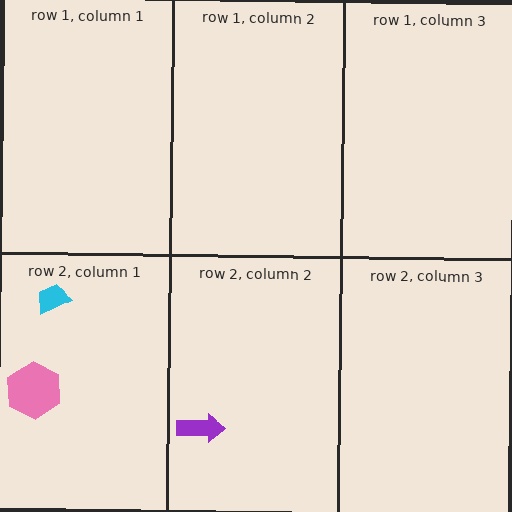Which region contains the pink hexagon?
The row 2, column 1 region.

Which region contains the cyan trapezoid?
The row 2, column 1 region.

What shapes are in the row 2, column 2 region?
The purple arrow.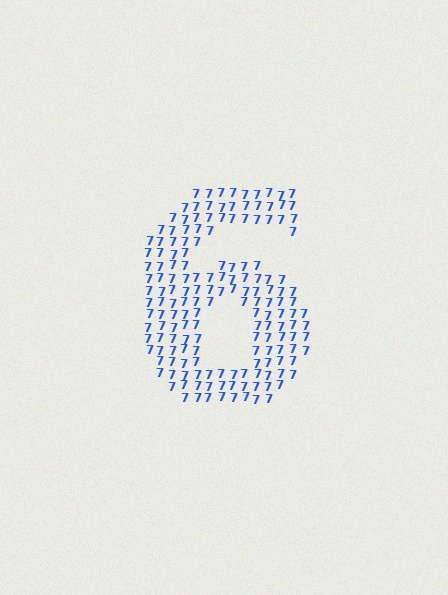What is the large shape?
The large shape is the digit 6.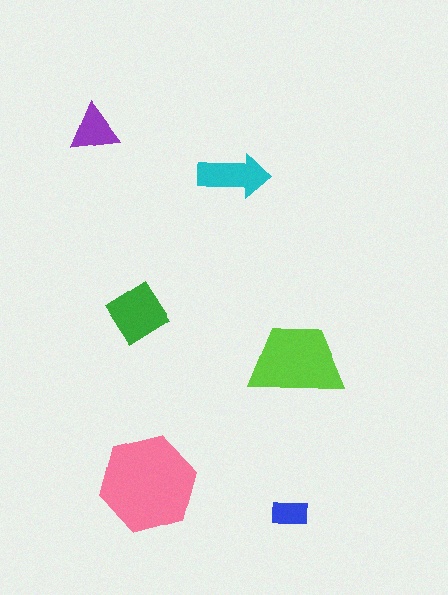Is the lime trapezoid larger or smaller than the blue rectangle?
Larger.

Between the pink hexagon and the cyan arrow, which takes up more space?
The pink hexagon.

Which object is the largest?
The pink hexagon.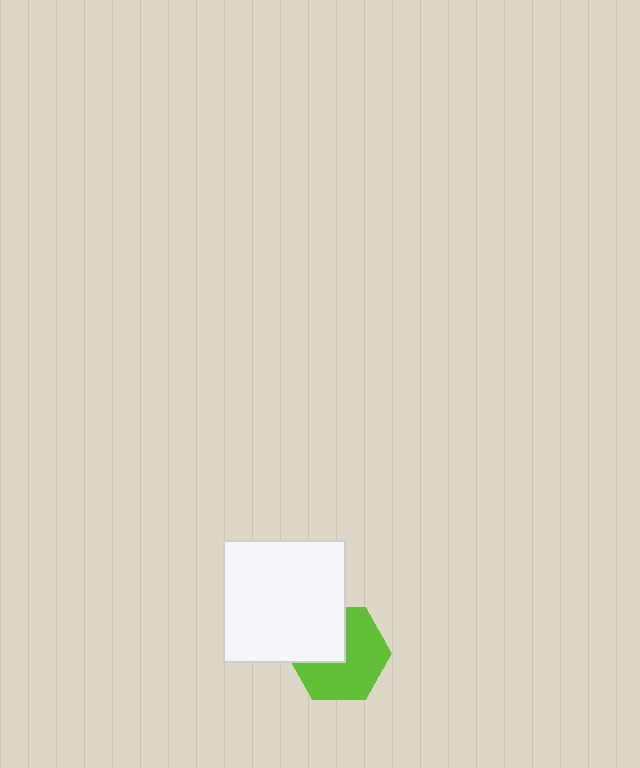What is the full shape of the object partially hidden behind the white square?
The partially hidden object is a lime hexagon.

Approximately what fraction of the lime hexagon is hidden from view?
Roughly 37% of the lime hexagon is hidden behind the white square.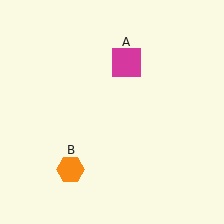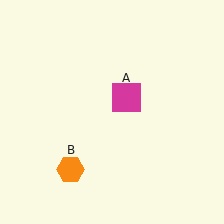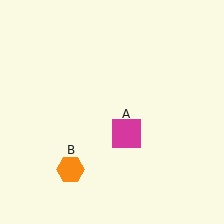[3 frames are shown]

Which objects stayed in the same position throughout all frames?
Orange hexagon (object B) remained stationary.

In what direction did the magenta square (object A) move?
The magenta square (object A) moved down.